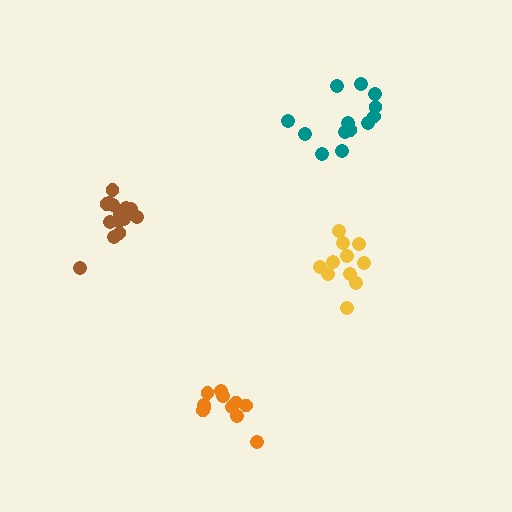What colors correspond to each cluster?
The clusters are colored: teal, brown, orange, yellow.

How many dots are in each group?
Group 1: 13 dots, Group 2: 14 dots, Group 3: 11 dots, Group 4: 11 dots (49 total).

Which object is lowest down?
The orange cluster is bottommost.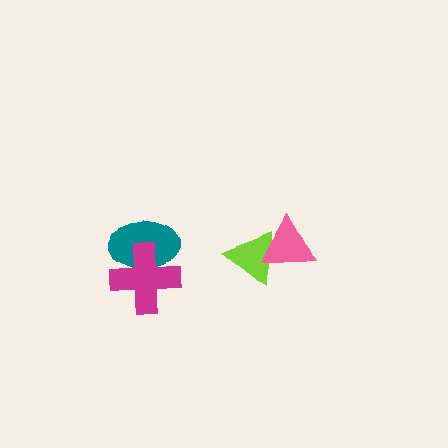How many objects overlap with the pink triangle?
1 object overlaps with the pink triangle.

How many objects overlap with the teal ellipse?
1 object overlaps with the teal ellipse.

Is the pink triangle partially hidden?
No, no other shape covers it.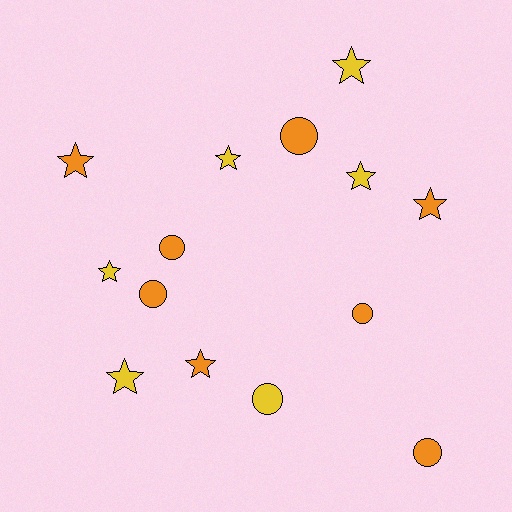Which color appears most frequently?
Orange, with 8 objects.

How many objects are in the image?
There are 14 objects.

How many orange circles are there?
There are 5 orange circles.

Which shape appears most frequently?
Star, with 8 objects.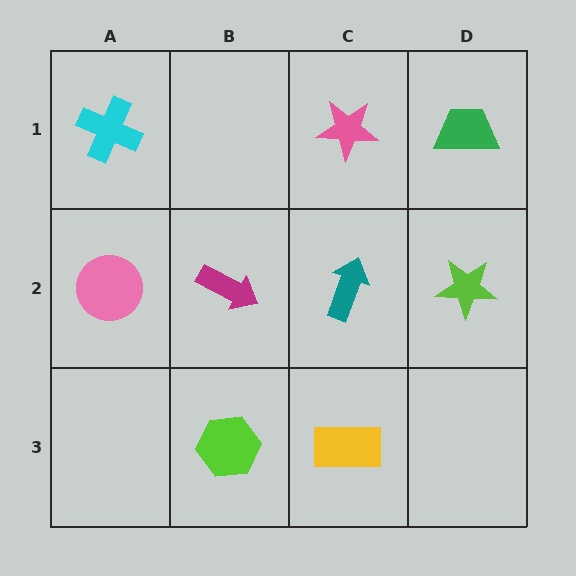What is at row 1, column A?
A cyan cross.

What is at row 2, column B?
A magenta arrow.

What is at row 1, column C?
A pink star.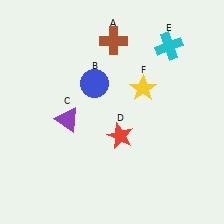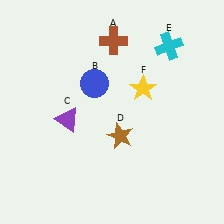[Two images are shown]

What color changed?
The star (D) changed from red in Image 1 to brown in Image 2.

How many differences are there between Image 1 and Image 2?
There is 1 difference between the two images.